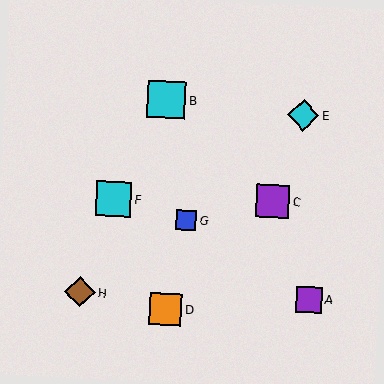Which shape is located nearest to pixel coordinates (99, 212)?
The cyan square (labeled F) at (114, 199) is nearest to that location.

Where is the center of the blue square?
The center of the blue square is at (186, 220).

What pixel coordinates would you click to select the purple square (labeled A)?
Click at (309, 300) to select the purple square A.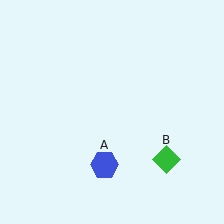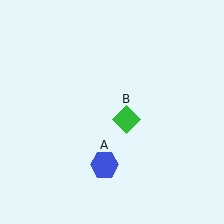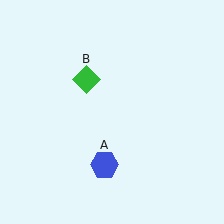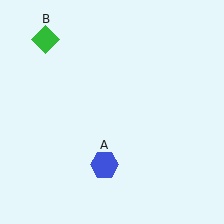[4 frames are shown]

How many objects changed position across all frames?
1 object changed position: green diamond (object B).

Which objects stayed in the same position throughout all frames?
Blue hexagon (object A) remained stationary.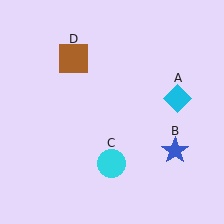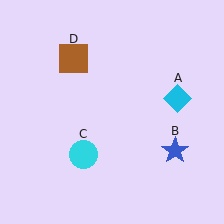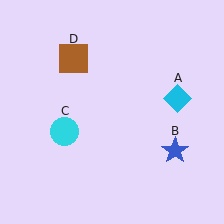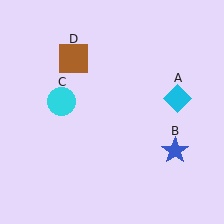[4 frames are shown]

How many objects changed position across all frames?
1 object changed position: cyan circle (object C).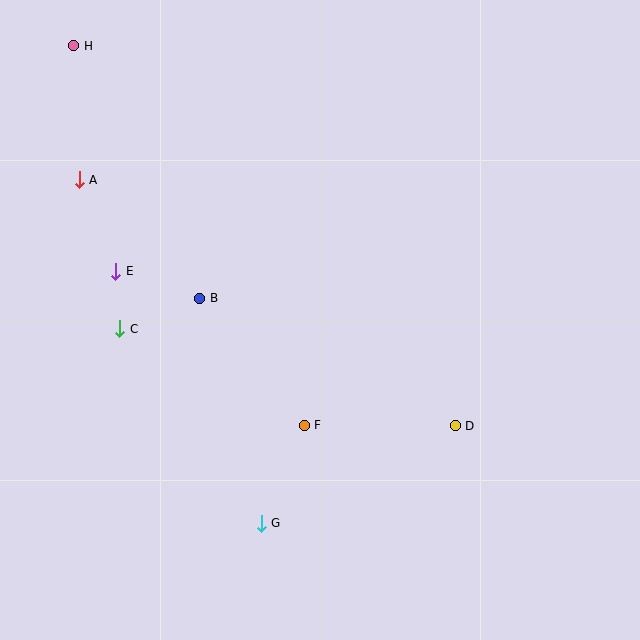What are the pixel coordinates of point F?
Point F is at (304, 425).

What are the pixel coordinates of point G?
Point G is at (261, 523).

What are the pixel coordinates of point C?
Point C is at (120, 329).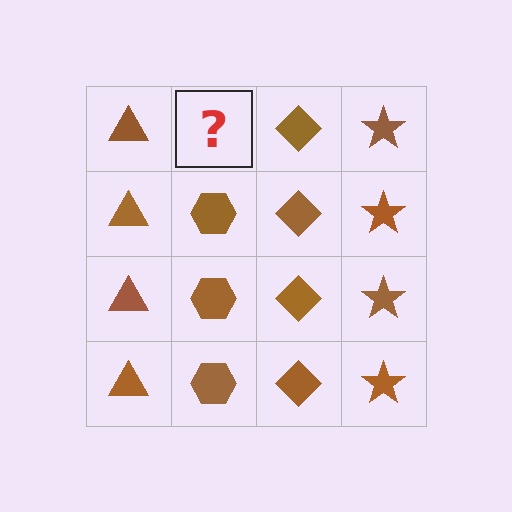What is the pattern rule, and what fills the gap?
The rule is that each column has a consistent shape. The gap should be filled with a brown hexagon.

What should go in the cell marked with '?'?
The missing cell should contain a brown hexagon.